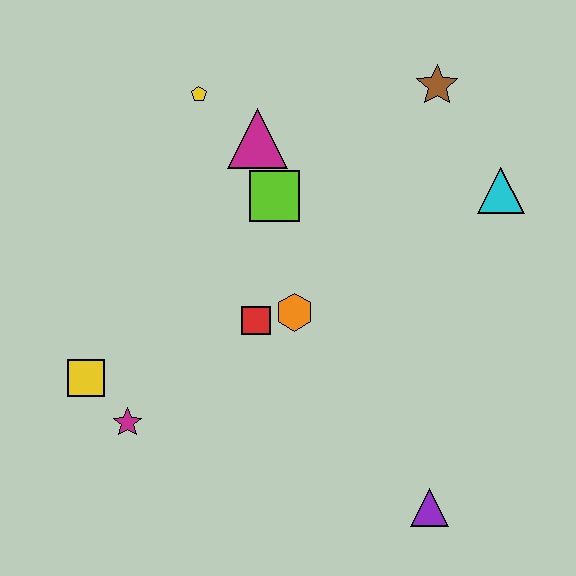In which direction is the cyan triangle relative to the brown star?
The cyan triangle is below the brown star.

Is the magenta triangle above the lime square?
Yes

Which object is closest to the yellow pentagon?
The magenta triangle is closest to the yellow pentagon.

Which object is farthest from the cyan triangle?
The yellow square is farthest from the cyan triangle.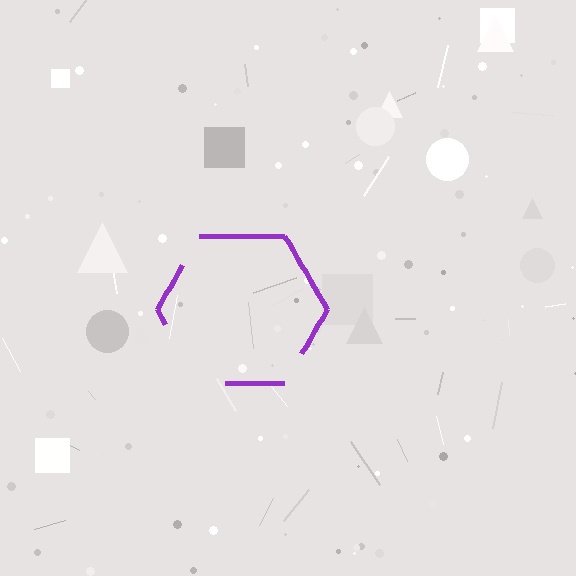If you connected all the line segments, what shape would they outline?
They would outline a hexagon.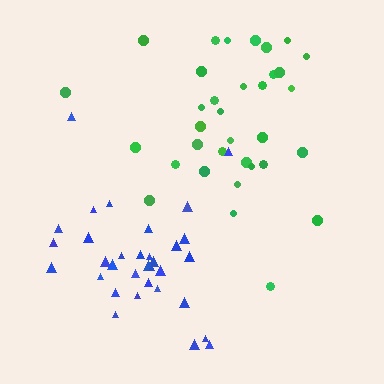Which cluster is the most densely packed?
Blue.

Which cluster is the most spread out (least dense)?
Green.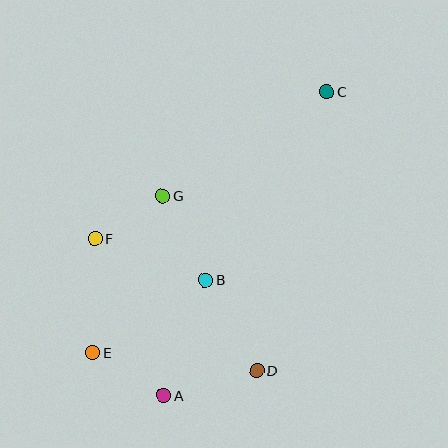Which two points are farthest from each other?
Points C and E are farthest from each other.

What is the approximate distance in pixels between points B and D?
The distance between B and D is approximately 104 pixels.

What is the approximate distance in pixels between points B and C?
The distance between B and C is approximately 224 pixels.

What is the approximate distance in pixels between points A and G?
The distance between A and G is approximately 200 pixels.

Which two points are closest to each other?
Points F and G are closest to each other.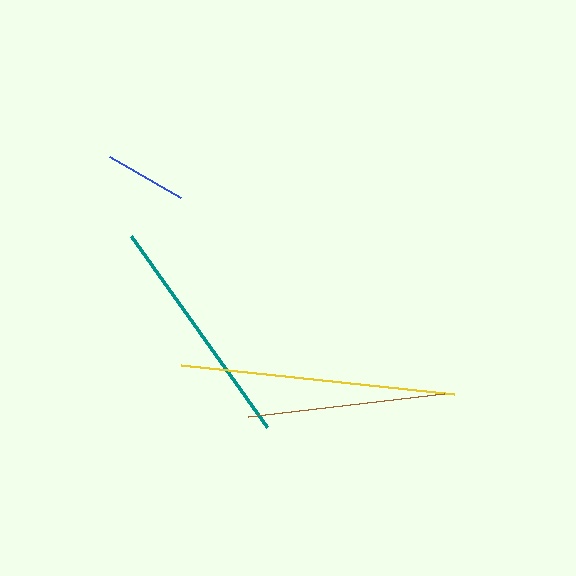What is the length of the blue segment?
The blue segment is approximately 82 pixels long.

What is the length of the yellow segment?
The yellow segment is approximately 274 pixels long.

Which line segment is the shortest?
The blue line is the shortest at approximately 82 pixels.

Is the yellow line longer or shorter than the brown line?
The yellow line is longer than the brown line.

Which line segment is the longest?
The yellow line is the longest at approximately 274 pixels.